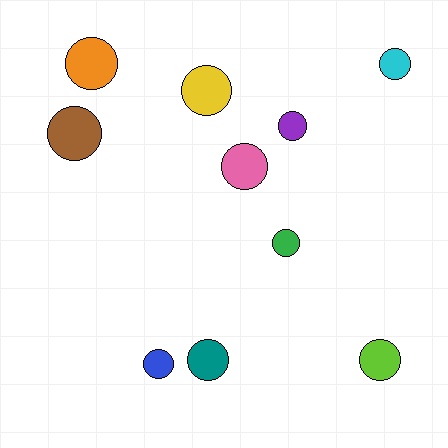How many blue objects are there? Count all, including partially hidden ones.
There is 1 blue object.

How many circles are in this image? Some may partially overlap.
There are 10 circles.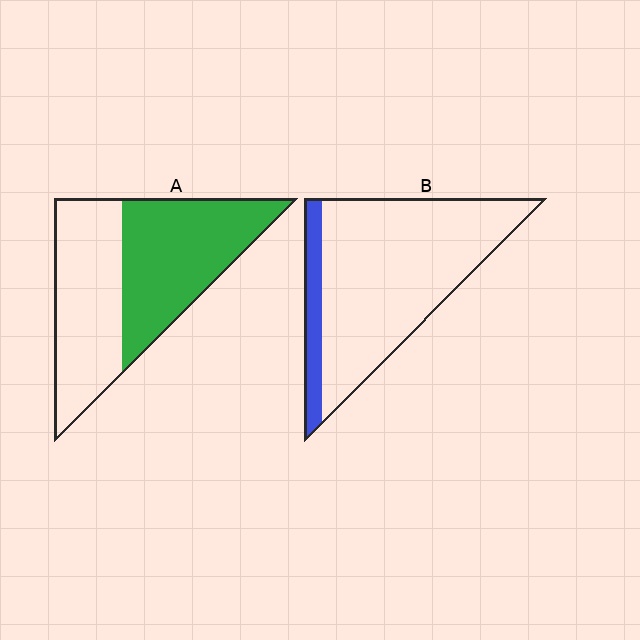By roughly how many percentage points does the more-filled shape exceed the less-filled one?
By roughly 40 percentage points (A over B).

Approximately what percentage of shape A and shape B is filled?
A is approximately 50% and B is approximately 15%.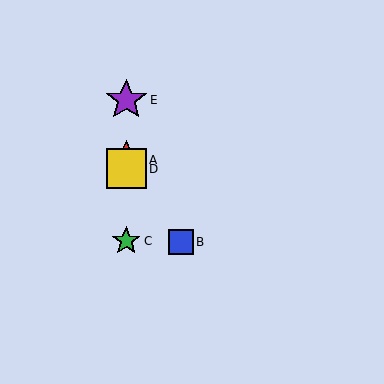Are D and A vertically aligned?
Yes, both are at x≈126.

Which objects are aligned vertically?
Objects A, C, D, E are aligned vertically.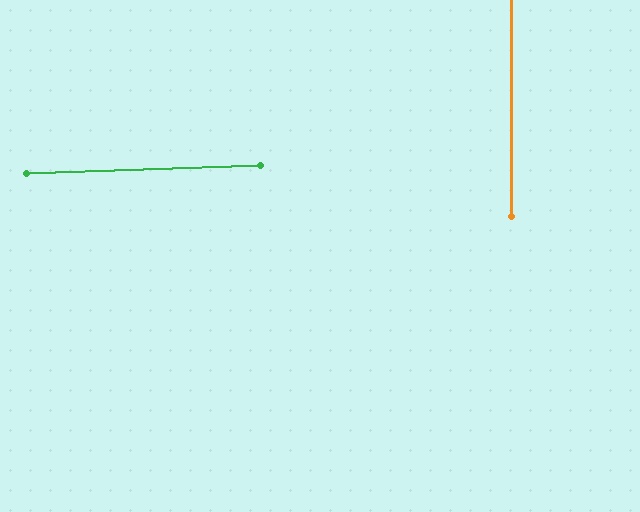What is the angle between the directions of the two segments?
Approximately 88 degrees.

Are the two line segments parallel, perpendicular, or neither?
Perpendicular — they meet at approximately 88°.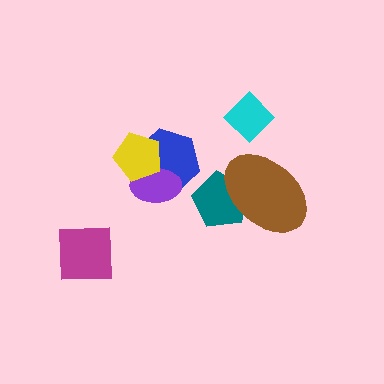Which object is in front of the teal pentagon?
The brown ellipse is in front of the teal pentagon.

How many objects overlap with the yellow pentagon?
2 objects overlap with the yellow pentagon.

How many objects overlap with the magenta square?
0 objects overlap with the magenta square.